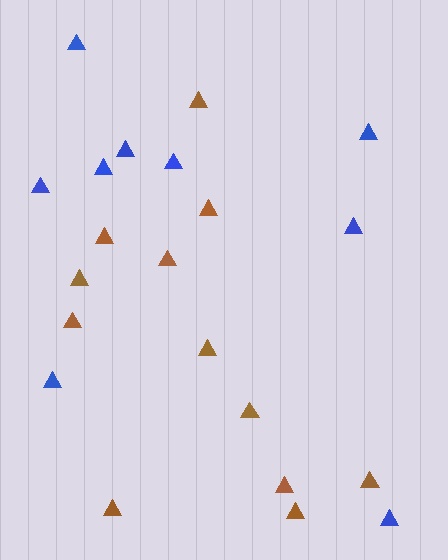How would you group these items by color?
There are 2 groups: one group of brown triangles (12) and one group of blue triangles (9).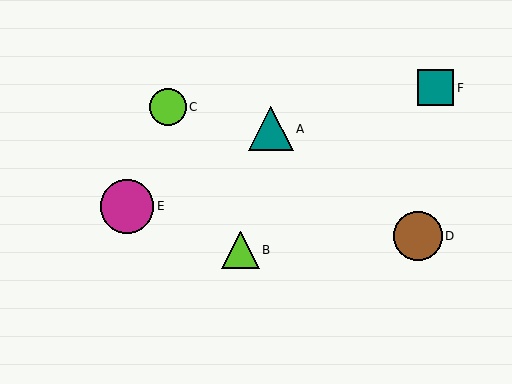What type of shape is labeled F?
Shape F is a teal square.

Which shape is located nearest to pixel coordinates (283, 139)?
The teal triangle (labeled A) at (271, 129) is nearest to that location.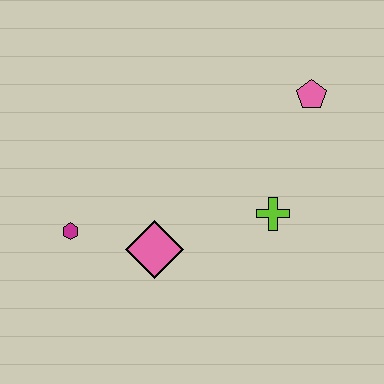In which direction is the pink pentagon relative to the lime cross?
The pink pentagon is above the lime cross.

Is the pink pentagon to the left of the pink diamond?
No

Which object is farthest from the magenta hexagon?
The pink pentagon is farthest from the magenta hexagon.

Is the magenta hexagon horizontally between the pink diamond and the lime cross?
No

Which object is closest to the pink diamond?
The magenta hexagon is closest to the pink diamond.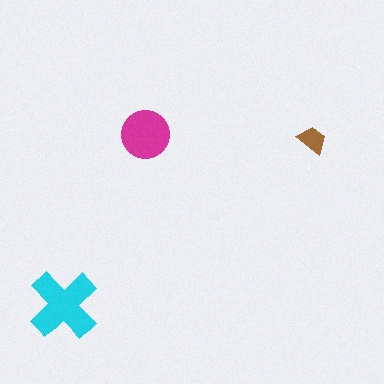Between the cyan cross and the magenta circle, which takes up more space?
The cyan cross.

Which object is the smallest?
The brown trapezoid.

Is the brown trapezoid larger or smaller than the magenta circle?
Smaller.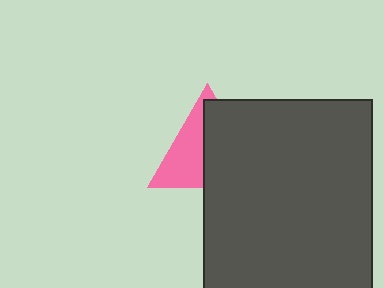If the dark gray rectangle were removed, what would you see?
You would see the complete pink triangle.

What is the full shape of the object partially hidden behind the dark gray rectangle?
The partially hidden object is a pink triangle.